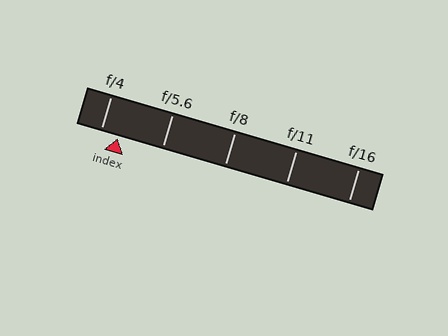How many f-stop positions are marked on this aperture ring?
There are 5 f-stop positions marked.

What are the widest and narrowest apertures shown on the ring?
The widest aperture shown is f/4 and the narrowest is f/16.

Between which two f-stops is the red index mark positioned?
The index mark is between f/4 and f/5.6.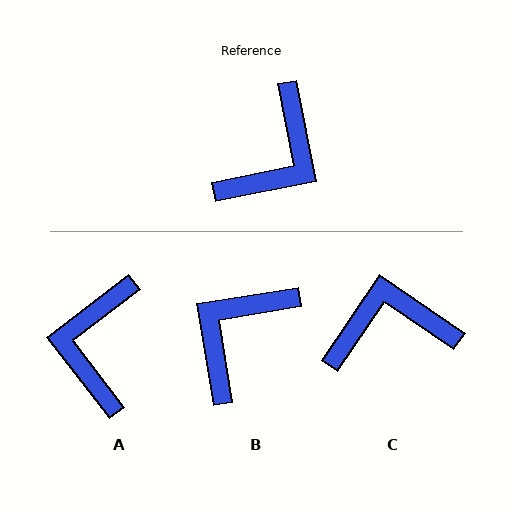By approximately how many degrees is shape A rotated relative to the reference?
Approximately 154 degrees clockwise.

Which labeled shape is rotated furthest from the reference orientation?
B, about 178 degrees away.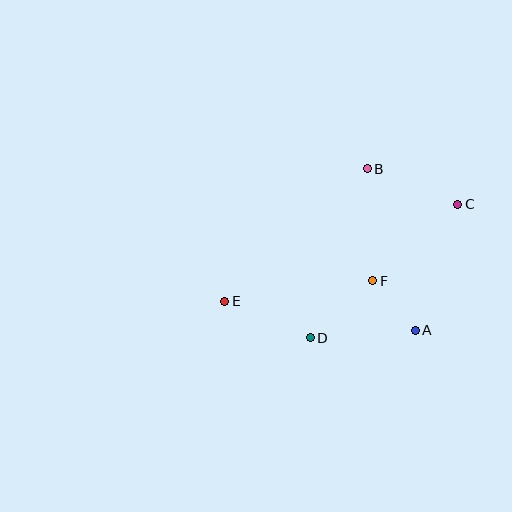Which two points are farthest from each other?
Points C and E are farthest from each other.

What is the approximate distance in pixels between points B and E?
The distance between B and E is approximately 195 pixels.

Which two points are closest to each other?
Points A and F are closest to each other.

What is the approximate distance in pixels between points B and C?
The distance between B and C is approximately 97 pixels.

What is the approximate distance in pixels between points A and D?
The distance between A and D is approximately 105 pixels.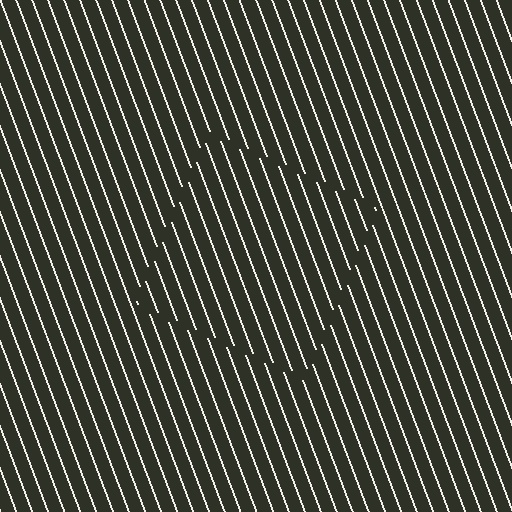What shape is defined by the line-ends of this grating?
An illusory square. The interior of the shape contains the same grating, shifted by half a period — the contour is defined by the phase discontinuity where line-ends from the inner and outer gratings abut.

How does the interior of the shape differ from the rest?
The interior of the shape contains the same grating, shifted by half a period — the contour is defined by the phase discontinuity where line-ends from the inner and outer gratings abut.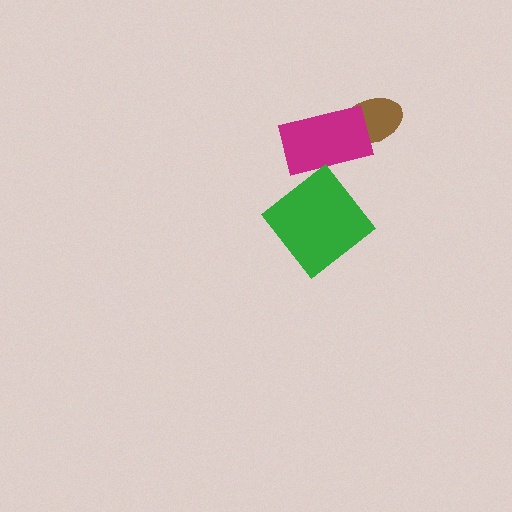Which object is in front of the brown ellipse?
The magenta rectangle is in front of the brown ellipse.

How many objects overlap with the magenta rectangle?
1 object overlaps with the magenta rectangle.